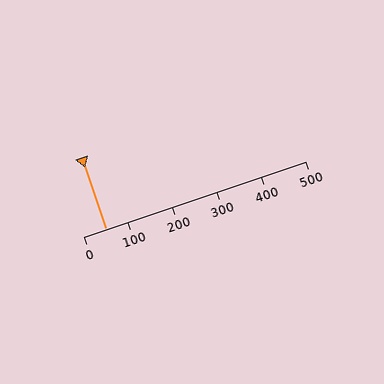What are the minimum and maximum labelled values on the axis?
The axis runs from 0 to 500.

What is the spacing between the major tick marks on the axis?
The major ticks are spaced 100 apart.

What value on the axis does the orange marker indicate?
The marker indicates approximately 50.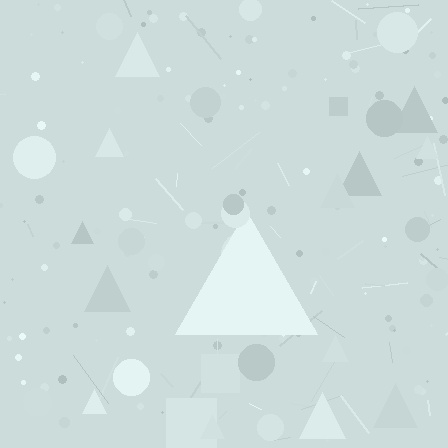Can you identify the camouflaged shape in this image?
The camouflaged shape is a triangle.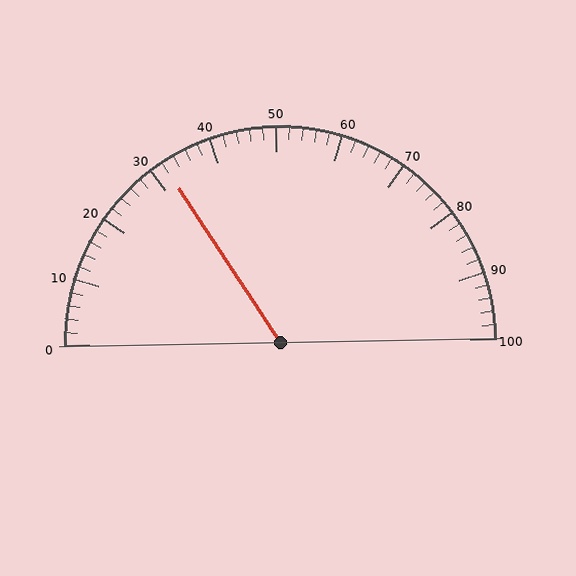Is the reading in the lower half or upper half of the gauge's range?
The reading is in the lower half of the range (0 to 100).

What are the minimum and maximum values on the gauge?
The gauge ranges from 0 to 100.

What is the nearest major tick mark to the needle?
The nearest major tick mark is 30.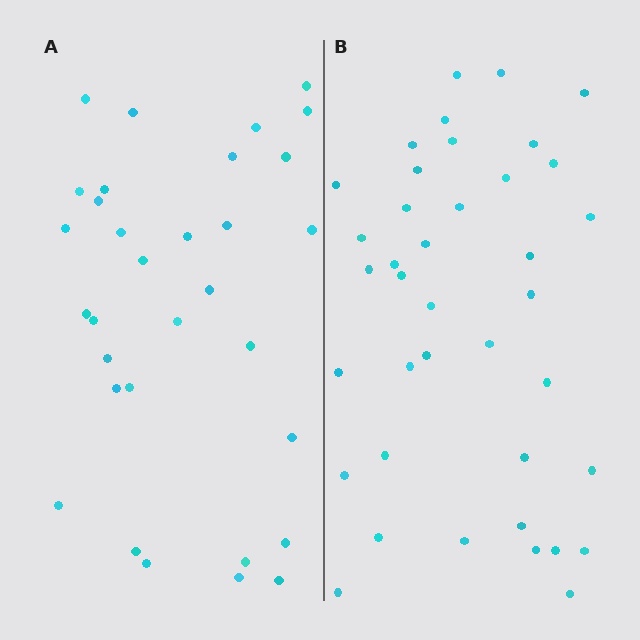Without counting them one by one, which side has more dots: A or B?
Region B (the right region) has more dots.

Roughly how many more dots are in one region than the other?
Region B has roughly 8 or so more dots than region A.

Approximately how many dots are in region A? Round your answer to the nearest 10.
About 30 dots. (The exact count is 32, which rounds to 30.)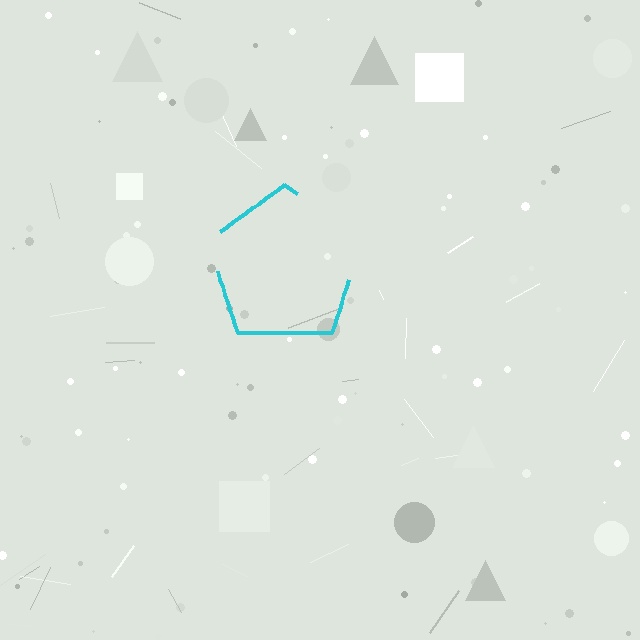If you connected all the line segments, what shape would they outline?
They would outline a pentagon.